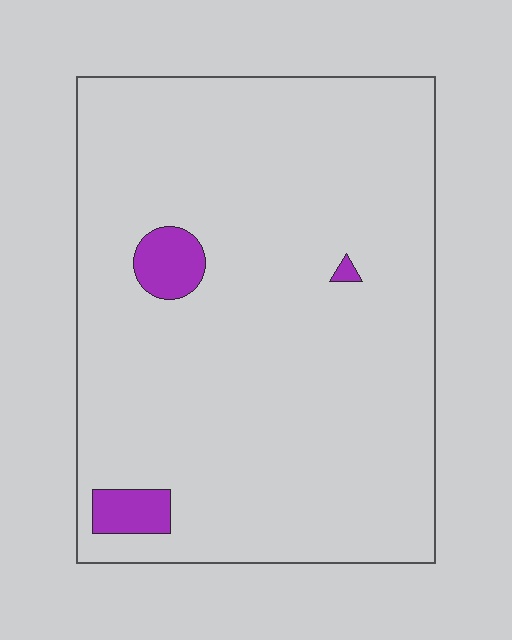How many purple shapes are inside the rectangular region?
3.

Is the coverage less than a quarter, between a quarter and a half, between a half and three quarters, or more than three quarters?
Less than a quarter.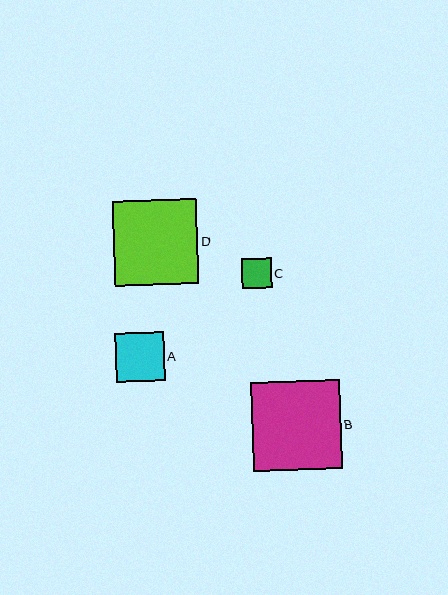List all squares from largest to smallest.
From largest to smallest: B, D, A, C.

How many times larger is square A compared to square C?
Square A is approximately 1.6 times the size of square C.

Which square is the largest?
Square B is the largest with a size of approximately 89 pixels.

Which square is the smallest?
Square C is the smallest with a size of approximately 30 pixels.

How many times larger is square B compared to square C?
Square B is approximately 3.0 times the size of square C.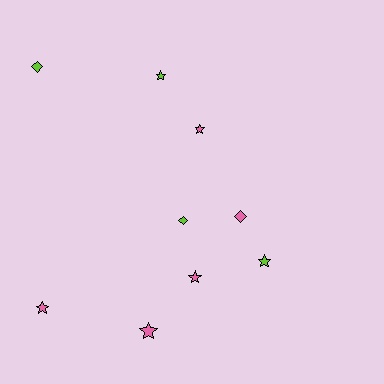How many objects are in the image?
There are 9 objects.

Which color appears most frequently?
Pink, with 5 objects.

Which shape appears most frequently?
Star, with 6 objects.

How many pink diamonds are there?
There is 1 pink diamond.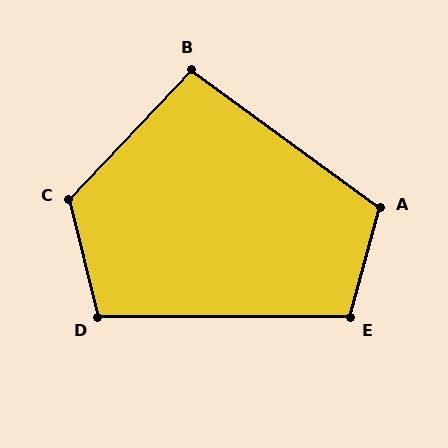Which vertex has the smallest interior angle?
B, at approximately 98 degrees.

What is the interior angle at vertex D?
Approximately 104 degrees (obtuse).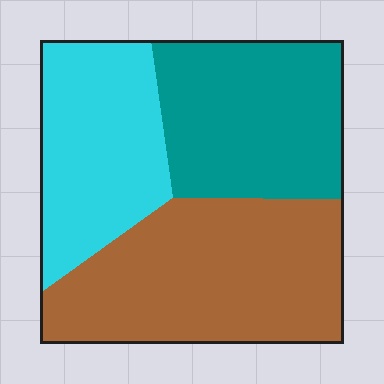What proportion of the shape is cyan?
Cyan takes up about one quarter (1/4) of the shape.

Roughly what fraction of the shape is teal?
Teal takes up between a quarter and a half of the shape.